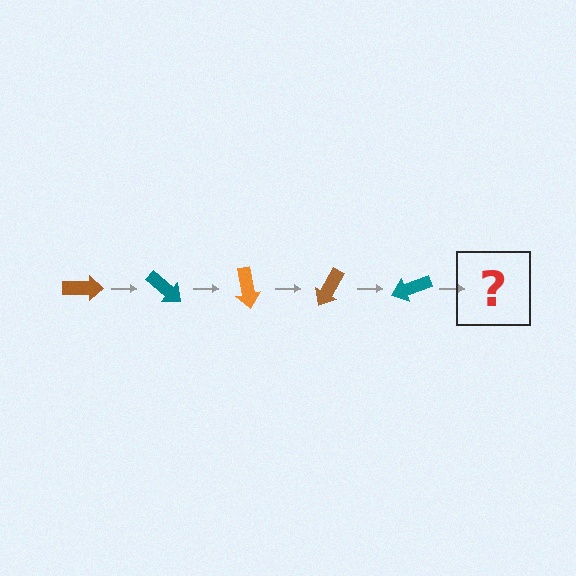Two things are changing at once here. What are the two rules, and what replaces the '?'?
The two rules are that it rotates 40 degrees each step and the color cycles through brown, teal, and orange. The '?' should be an orange arrow, rotated 200 degrees from the start.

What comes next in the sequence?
The next element should be an orange arrow, rotated 200 degrees from the start.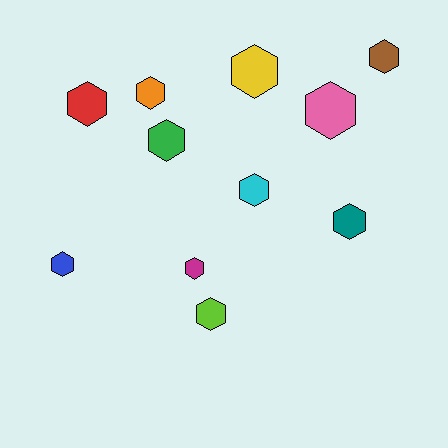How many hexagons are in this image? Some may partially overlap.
There are 11 hexagons.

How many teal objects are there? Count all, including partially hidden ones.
There is 1 teal object.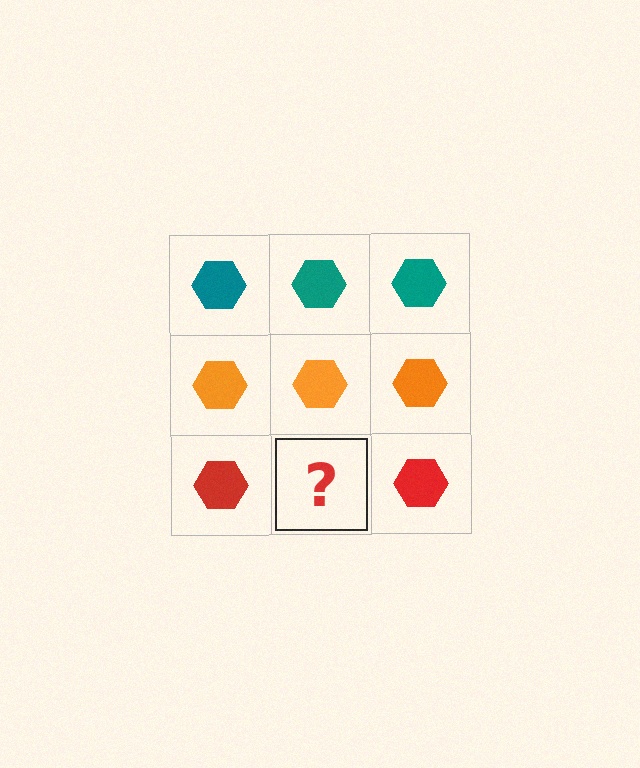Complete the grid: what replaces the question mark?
The question mark should be replaced with a red hexagon.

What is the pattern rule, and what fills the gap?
The rule is that each row has a consistent color. The gap should be filled with a red hexagon.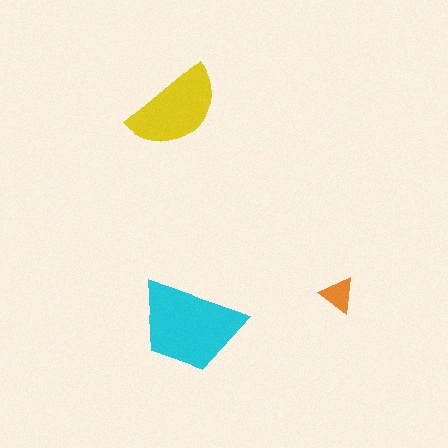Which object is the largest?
The cyan trapezoid.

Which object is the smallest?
The orange triangle.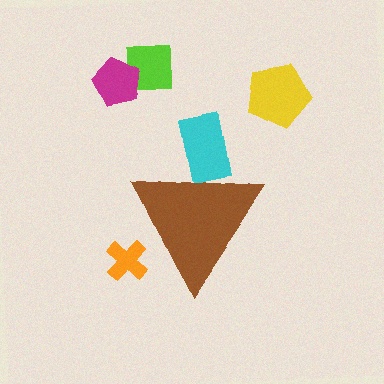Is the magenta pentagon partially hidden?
No, the magenta pentagon is fully visible.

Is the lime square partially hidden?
No, the lime square is fully visible.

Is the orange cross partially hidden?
Yes, the orange cross is partially hidden behind the brown triangle.